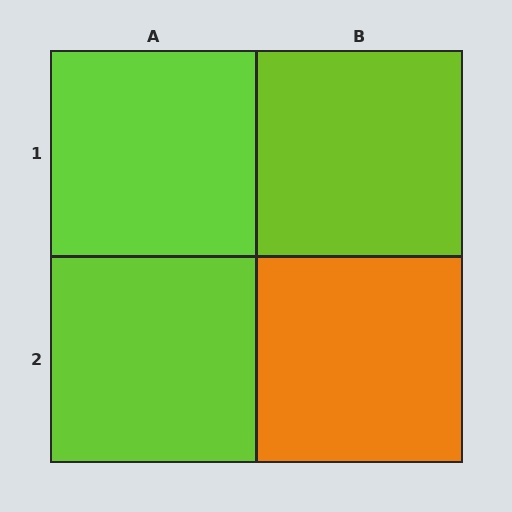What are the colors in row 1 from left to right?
Lime, lime.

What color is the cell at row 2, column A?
Lime.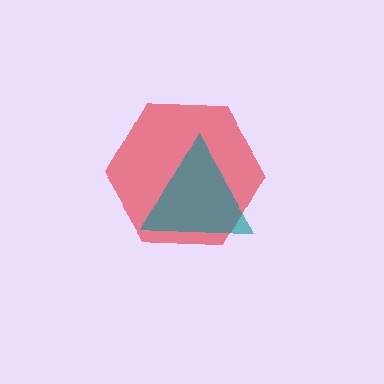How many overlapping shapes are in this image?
There are 2 overlapping shapes in the image.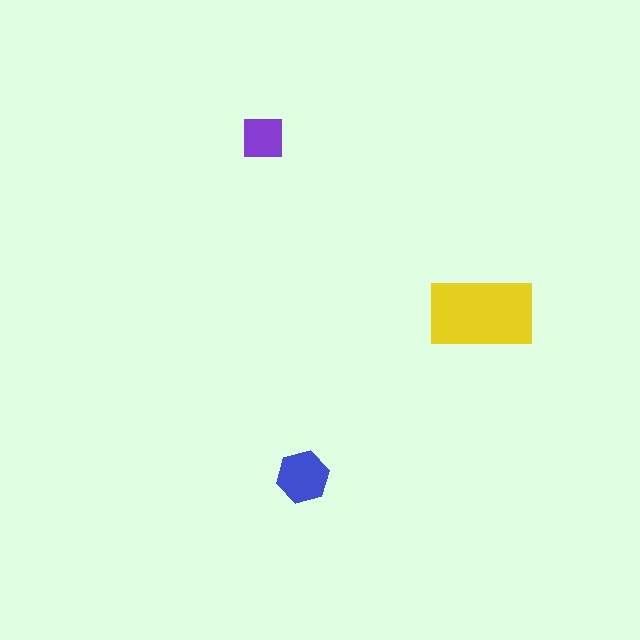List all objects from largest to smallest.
The yellow rectangle, the blue hexagon, the purple square.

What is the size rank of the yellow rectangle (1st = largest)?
1st.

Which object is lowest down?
The blue hexagon is bottommost.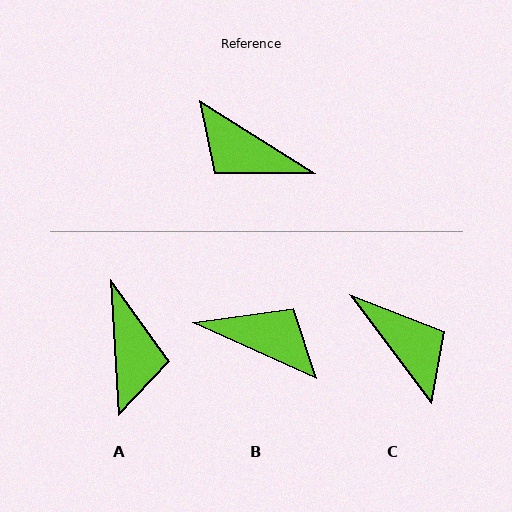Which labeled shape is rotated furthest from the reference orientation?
B, about 173 degrees away.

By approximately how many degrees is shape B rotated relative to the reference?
Approximately 173 degrees clockwise.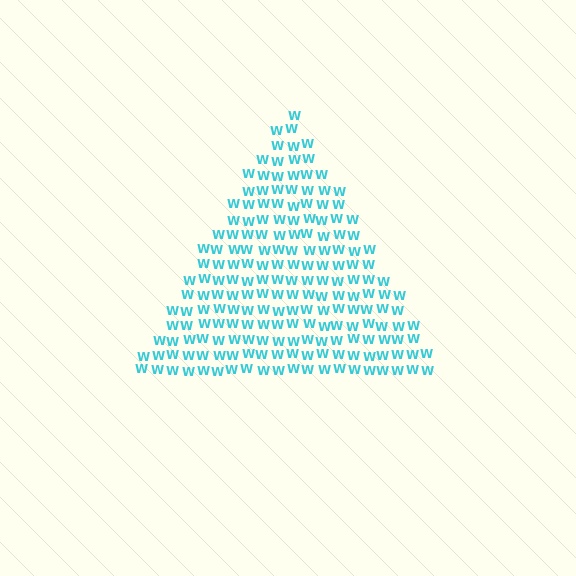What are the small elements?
The small elements are letter W's.